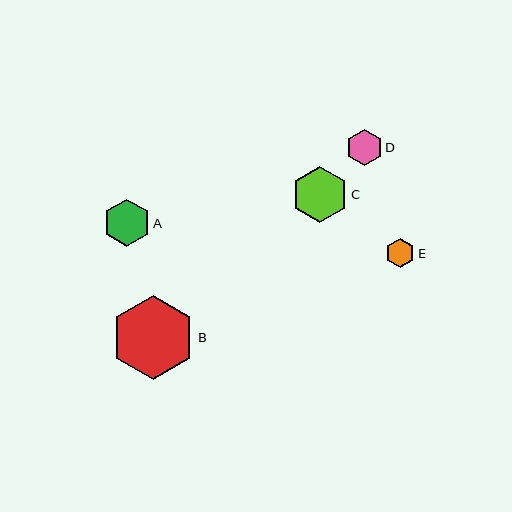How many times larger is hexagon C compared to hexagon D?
Hexagon C is approximately 1.5 times the size of hexagon D.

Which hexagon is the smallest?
Hexagon E is the smallest with a size of approximately 29 pixels.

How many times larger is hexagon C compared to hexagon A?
Hexagon C is approximately 1.2 times the size of hexagon A.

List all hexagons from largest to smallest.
From largest to smallest: B, C, A, D, E.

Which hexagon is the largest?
Hexagon B is the largest with a size of approximately 84 pixels.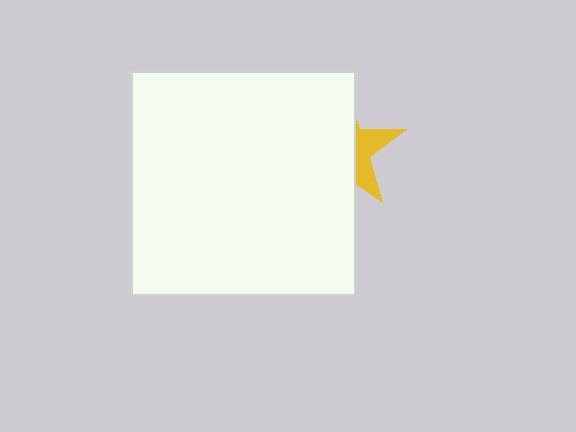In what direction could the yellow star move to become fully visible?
The yellow star could move right. That would shift it out from behind the white square entirely.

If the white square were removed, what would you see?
You would see the complete yellow star.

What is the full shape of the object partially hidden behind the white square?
The partially hidden object is a yellow star.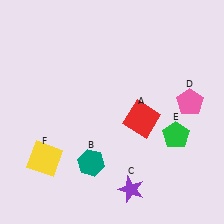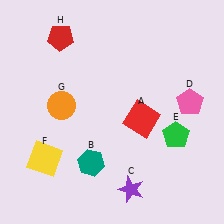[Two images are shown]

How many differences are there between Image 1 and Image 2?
There are 2 differences between the two images.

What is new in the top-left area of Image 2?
A red pentagon (H) was added in the top-left area of Image 2.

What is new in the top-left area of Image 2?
An orange circle (G) was added in the top-left area of Image 2.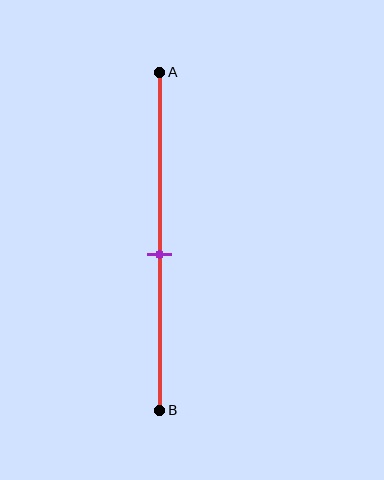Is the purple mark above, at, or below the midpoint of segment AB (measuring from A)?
The purple mark is below the midpoint of segment AB.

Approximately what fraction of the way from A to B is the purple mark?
The purple mark is approximately 55% of the way from A to B.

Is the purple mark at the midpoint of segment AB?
No, the mark is at about 55% from A, not at the 50% midpoint.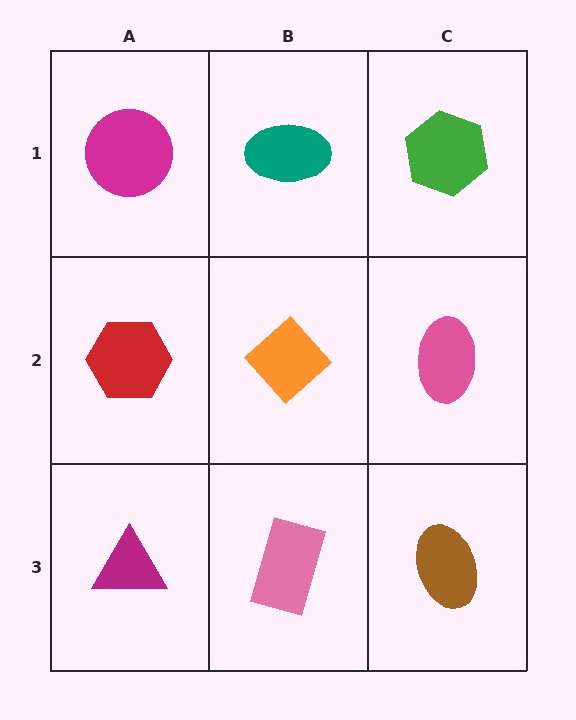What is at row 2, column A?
A red hexagon.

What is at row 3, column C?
A brown ellipse.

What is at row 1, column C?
A green hexagon.